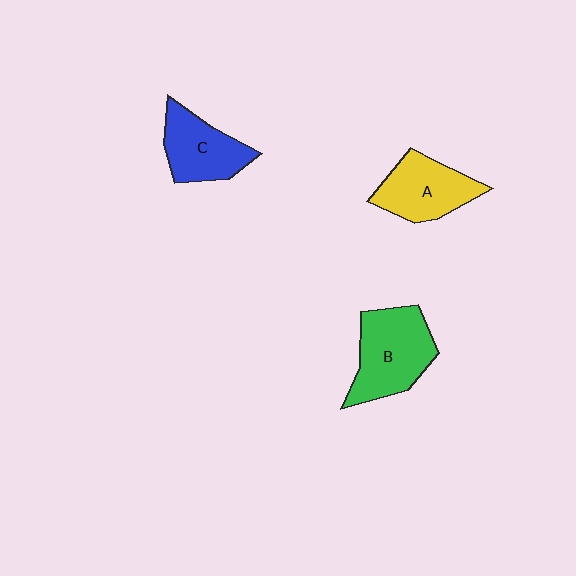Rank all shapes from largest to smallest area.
From largest to smallest: B (green), A (yellow), C (blue).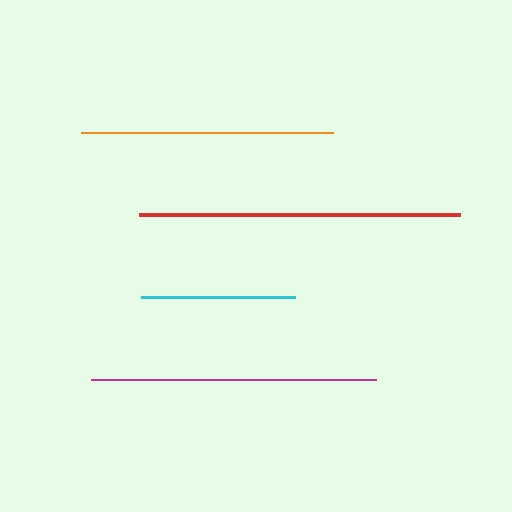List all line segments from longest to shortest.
From longest to shortest: red, magenta, orange, cyan.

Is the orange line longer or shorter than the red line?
The red line is longer than the orange line.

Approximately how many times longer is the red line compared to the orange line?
The red line is approximately 1.3 times the length of the orange line.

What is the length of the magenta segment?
The magenta segment is approximately 285 pixels long.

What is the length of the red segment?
The red segment is approximately 321 pixels long.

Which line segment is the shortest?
The cyan line is the shortest at approximately 154 pixels.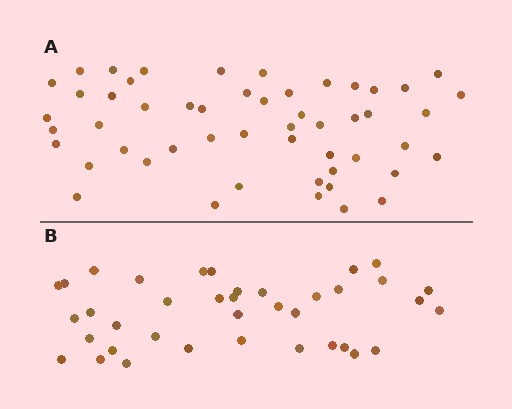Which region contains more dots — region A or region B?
Region A (the top region) has more dots.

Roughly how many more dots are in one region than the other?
Region A has approximately 15 more dots than region B.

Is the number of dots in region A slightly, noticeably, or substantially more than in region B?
Region A has noticeably more, but not dramatically so. The ratio is roughly 1.4 to 1.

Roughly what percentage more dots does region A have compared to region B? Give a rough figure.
About 35% more.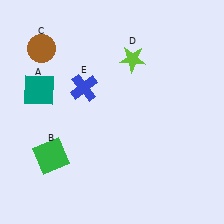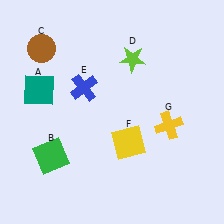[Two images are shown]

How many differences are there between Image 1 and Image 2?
There are 2 differences between the two images.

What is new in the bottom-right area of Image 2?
A yellow cross (G) was added in the bottom-right area of Image 2.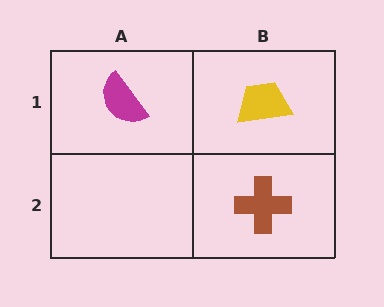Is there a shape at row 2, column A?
No, that cell is empty.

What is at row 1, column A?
A magenta semicircle.